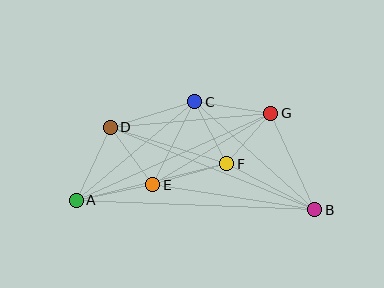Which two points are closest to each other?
Points F and G are closest to each other.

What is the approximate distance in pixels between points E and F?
The distance between E and F is approximately 77 pixels.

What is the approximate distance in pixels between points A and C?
The distance between A and C is approximately 154 pixels.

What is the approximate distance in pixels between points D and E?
The distance between D and E is approximately 71 pixels.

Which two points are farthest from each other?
Points A and B are farthest from each other.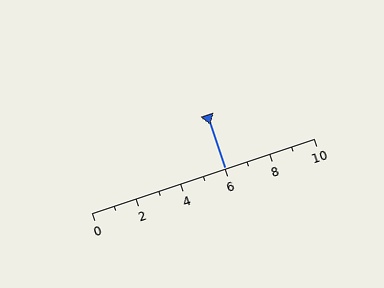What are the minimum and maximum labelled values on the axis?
The axis runs from 0 to 10.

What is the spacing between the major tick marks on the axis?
The major ticks are spaced 2 apart.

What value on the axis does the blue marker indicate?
The marker indicates approximately 6.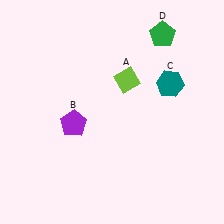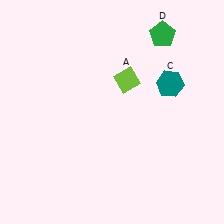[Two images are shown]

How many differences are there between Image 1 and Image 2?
There is 1 difference between the two images.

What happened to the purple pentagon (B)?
The purple pentagon (B) was removed in Image 2. It was in the bottom-left area of Image 1.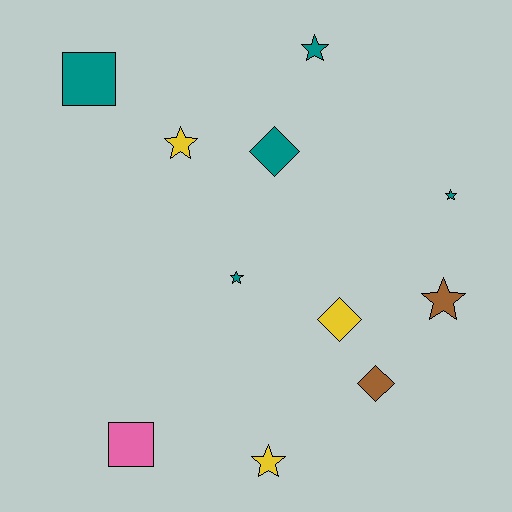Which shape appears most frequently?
Star, with 6 objects.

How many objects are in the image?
There are 11 objects.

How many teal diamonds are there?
There is 1 teal diamond.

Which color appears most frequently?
Teal, with 5 objects.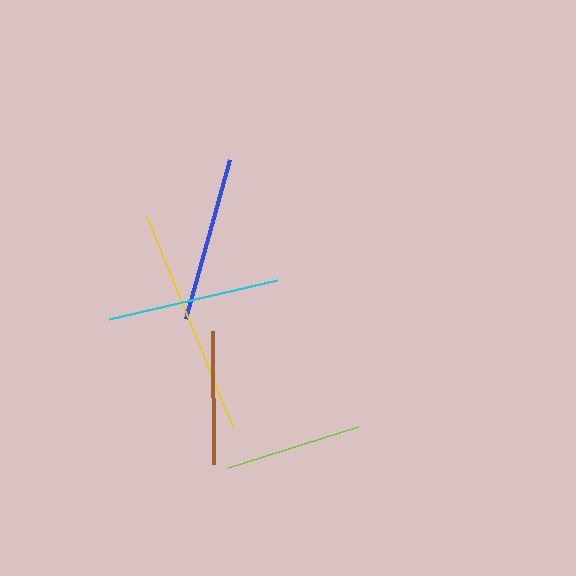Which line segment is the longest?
The yellow line is the longest at approximately 228 pixels.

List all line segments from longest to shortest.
From longest to shortest: yellow, cyan, blue, lime, brown.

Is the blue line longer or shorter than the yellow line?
The yellow line is longer than the blue line.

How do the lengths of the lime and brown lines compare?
The lime and brown lines are approximately the same length.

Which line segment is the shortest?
The brown line is the shortest at approximately 133 pixels.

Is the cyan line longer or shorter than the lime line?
The cyan line is longer than the lime line.